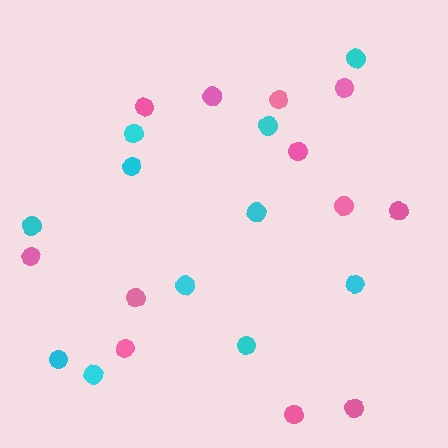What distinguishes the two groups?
There are 2 groups: one group of cyan circles (11) and one group of pink circles (12).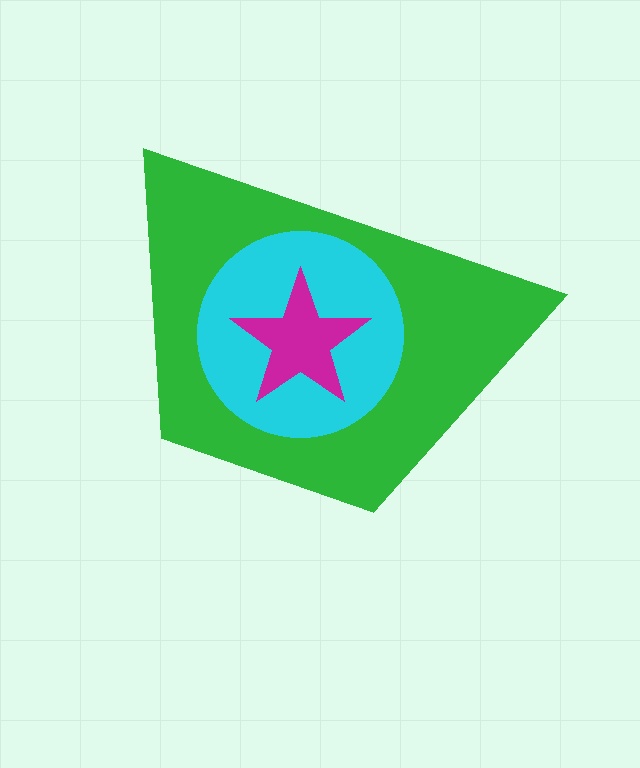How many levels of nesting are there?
3.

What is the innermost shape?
The magenta star.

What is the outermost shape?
The green trapezoid.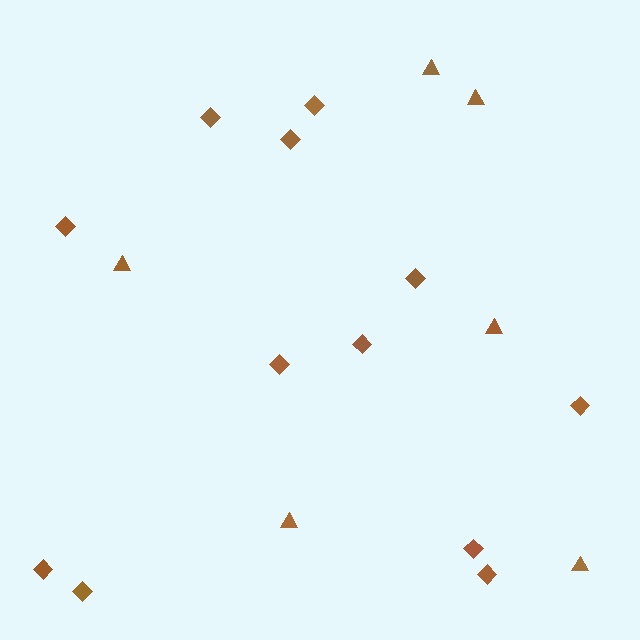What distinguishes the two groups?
There are 2 groups: one group of triangles (6) and one group of diamonds (12).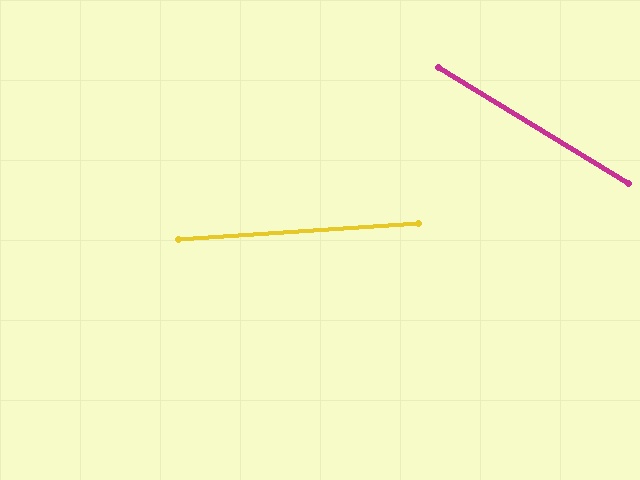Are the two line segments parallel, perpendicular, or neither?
Neither parallel nor perpendicular — they differ by about 35°.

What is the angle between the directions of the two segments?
Approximately 35 degrees.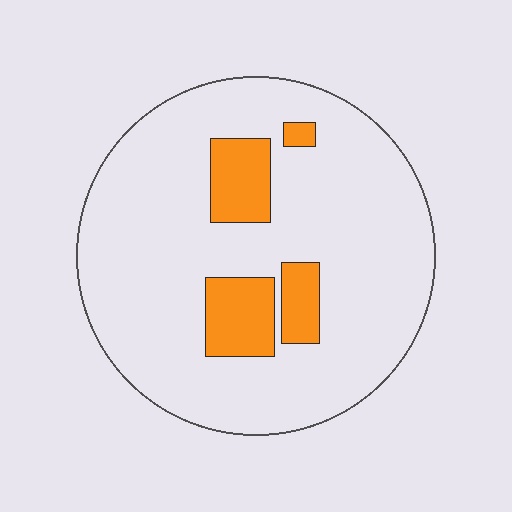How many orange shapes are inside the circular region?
4.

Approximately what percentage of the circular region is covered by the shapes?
Approximately 15%.